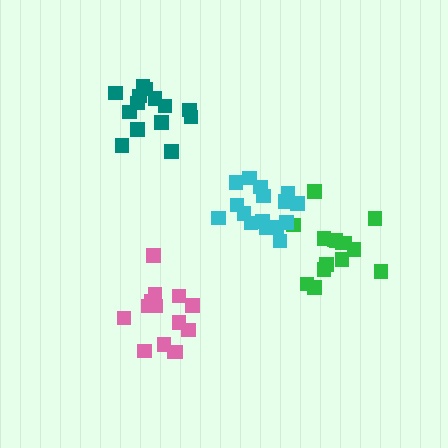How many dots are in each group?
Group 1: 14 dots, Group 2: 15 dots, Group 3: 14 dots, Group 4: 16 dots (59 total).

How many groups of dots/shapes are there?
There are 4 groups.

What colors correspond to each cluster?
The clusters are colored: pink, green, teal, cyan.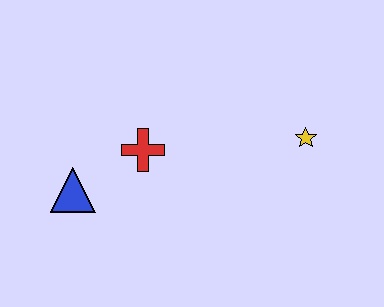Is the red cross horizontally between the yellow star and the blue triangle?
Yes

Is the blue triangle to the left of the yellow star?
Yes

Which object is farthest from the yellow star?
The blue triangle is farthest from the yellow star.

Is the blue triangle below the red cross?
Yes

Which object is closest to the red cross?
The blue triangle is closest to the red cross.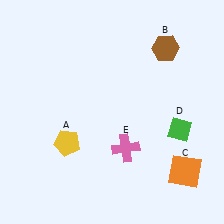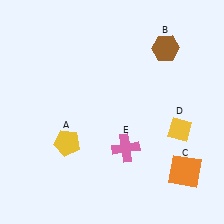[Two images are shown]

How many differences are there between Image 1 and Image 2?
There is 1 difference between the two images.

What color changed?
The diamond (D) changed from green in Image 1 to yellow in Image 2.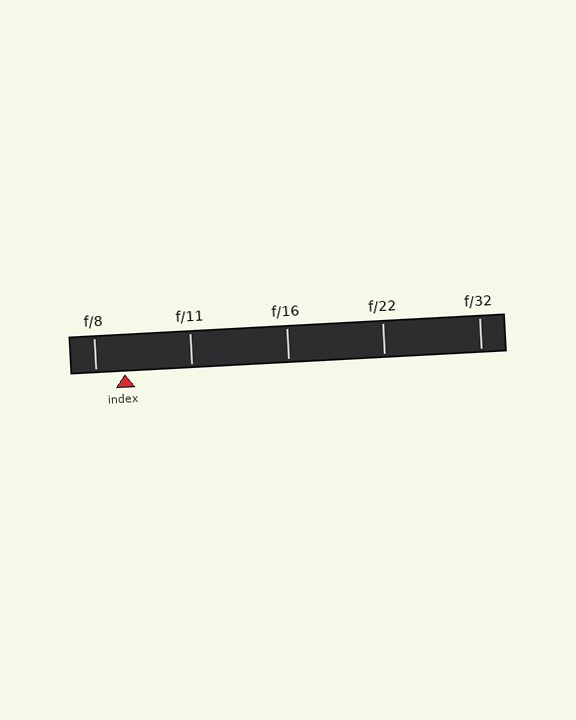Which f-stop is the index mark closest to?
The index mark is closest to f/8.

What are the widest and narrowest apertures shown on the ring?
The widest aperture shown is f/8 and the narrowest is f/32.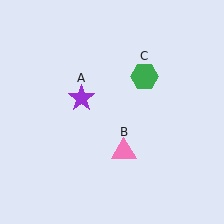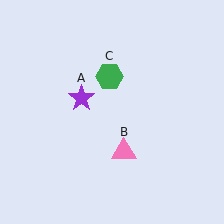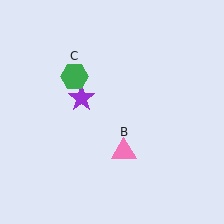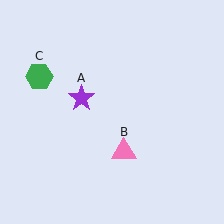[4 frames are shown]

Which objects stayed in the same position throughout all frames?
Purple star (object A) and pink triangle (object B) remained stationary.